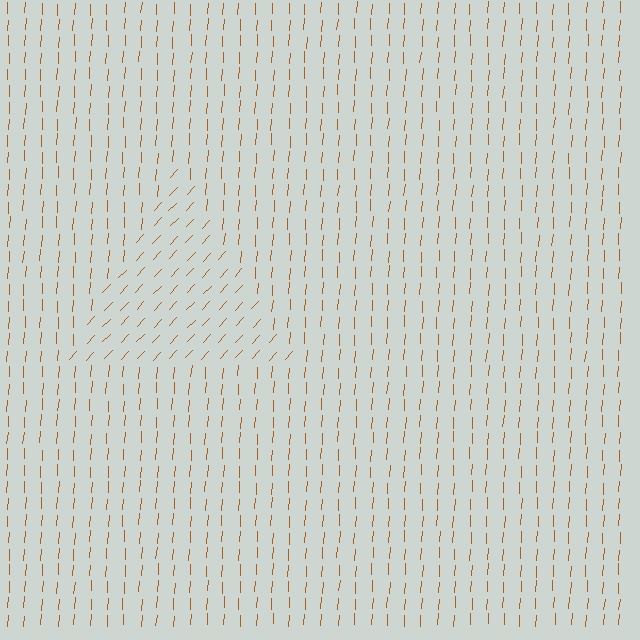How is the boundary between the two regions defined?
The boundary is defined purely by a change in line orientation (approximately 39 degrees difference). All lines are the same color and thickness.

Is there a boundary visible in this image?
Yes, there is a texture boundary formed by a change in line orientation.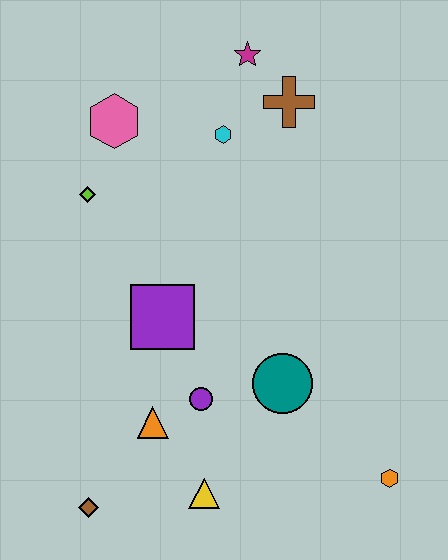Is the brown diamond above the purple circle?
No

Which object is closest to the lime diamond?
The pink hexagon is closest to the lime diamond.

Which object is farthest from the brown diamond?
The magenta star is farthest from the brown diamond.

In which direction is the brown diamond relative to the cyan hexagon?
The brown diamond is below the cyan hexagon.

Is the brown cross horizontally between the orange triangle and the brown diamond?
No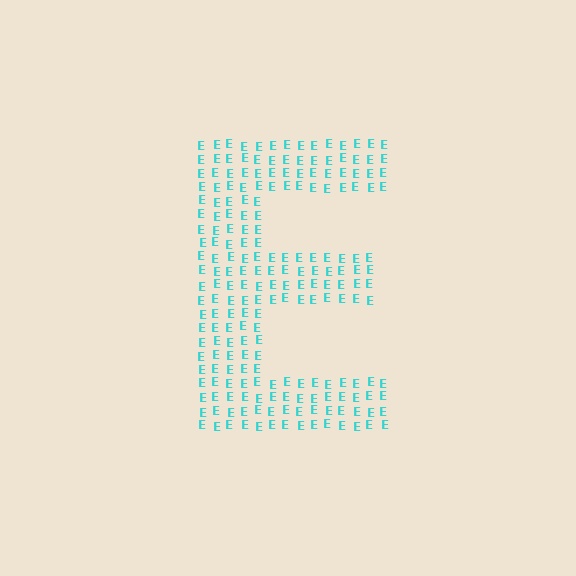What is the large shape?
The large shape is the letter E.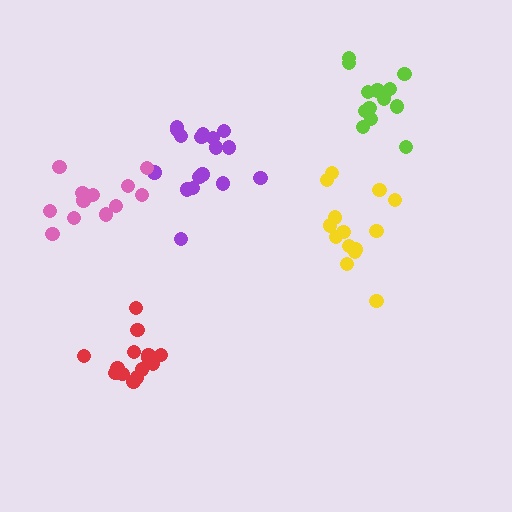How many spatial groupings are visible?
There are 5 spatial groupings.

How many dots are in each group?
Group 1: 13 dots, Group 2: 14 dots, Group 3: 17 dots, Group 4: 14 dots, Group 5: 12 dots (70 total).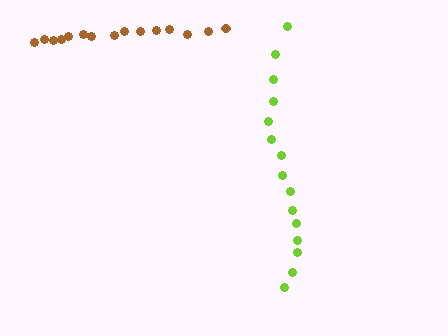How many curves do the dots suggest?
There are 2 distinct paths.